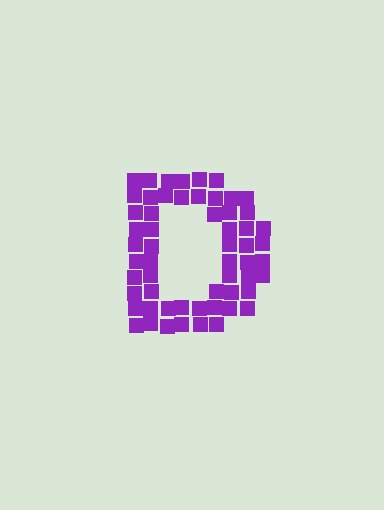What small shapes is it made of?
It is made of small squares.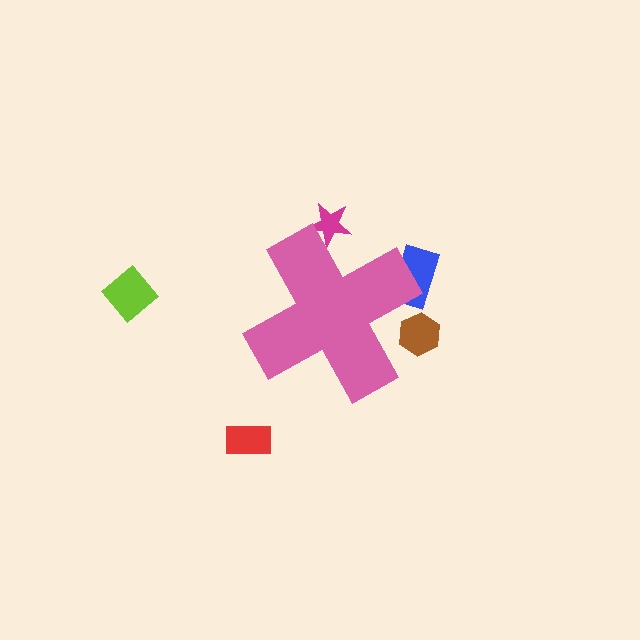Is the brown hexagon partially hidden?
Yes, the brown hexagon is partially hidden behind the pink cross.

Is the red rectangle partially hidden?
No, the red rectangle is fully visible.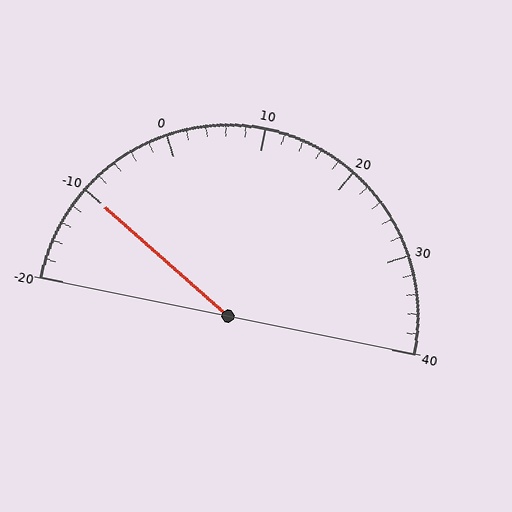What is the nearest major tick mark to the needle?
The nearest major tick mark is -10.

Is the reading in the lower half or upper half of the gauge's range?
The reading is in the lower half of the range (-20 to 40).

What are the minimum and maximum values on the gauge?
The gauge ranges from -20 to 40.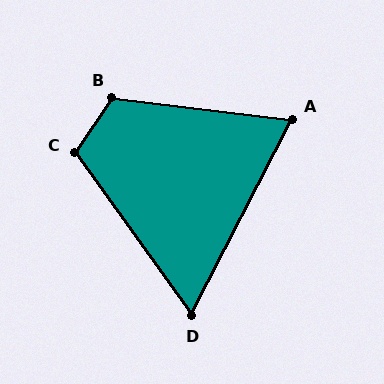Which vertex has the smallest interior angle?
D, at approximately 63 degrees.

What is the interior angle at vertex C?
Approximately 110 degrees (obtuse).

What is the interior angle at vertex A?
Approximately 70 degrees (acute).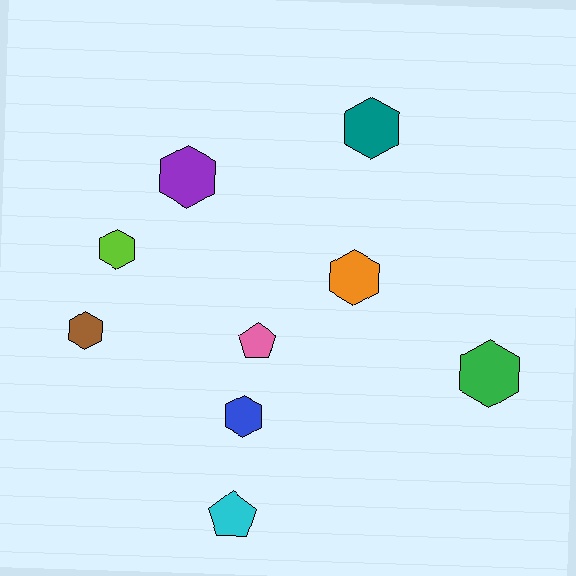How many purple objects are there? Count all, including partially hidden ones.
There is 1 purple object.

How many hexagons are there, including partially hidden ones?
There are 7 hexagons.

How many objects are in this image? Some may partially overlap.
There are 9 objects.